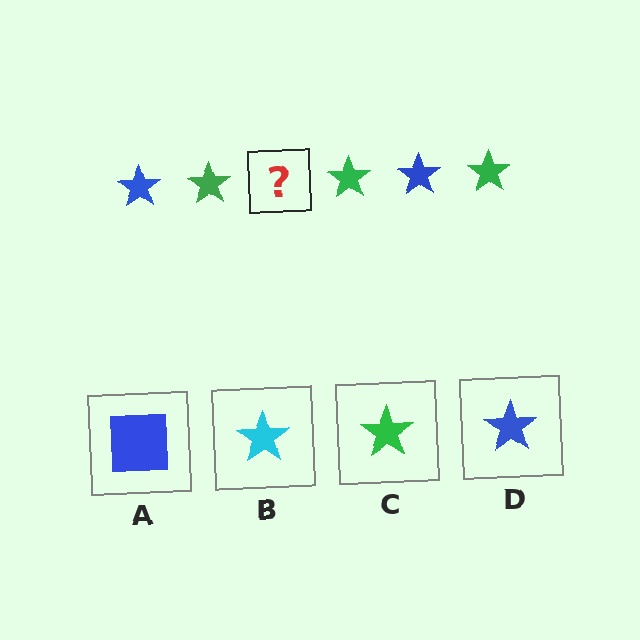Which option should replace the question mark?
Option D.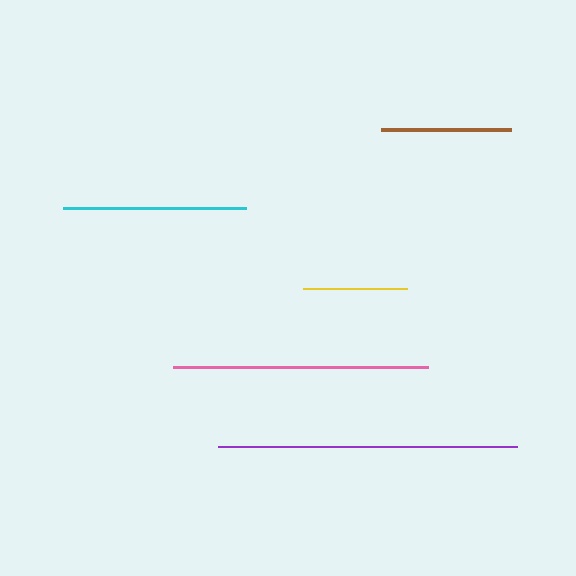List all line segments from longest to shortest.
From longest to shortest: purple, pink, cyan, brown, yellow.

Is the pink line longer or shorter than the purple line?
The purple line is longer than the pink line.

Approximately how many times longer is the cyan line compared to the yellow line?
The cyan line is approximately 1.8 times the length of the yellow line.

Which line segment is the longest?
The purple line is the longest at approximately 299 pixels.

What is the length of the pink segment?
The pink segment is approximately 255 pixels long.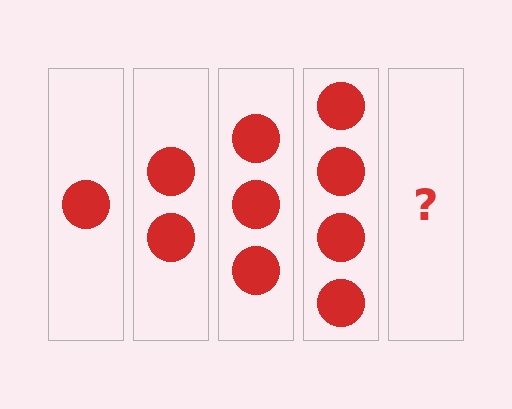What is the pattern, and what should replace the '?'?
The pattern is that each step adds one more circle. The '?' should be 5 circles.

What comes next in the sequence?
The next element should be 5 circles.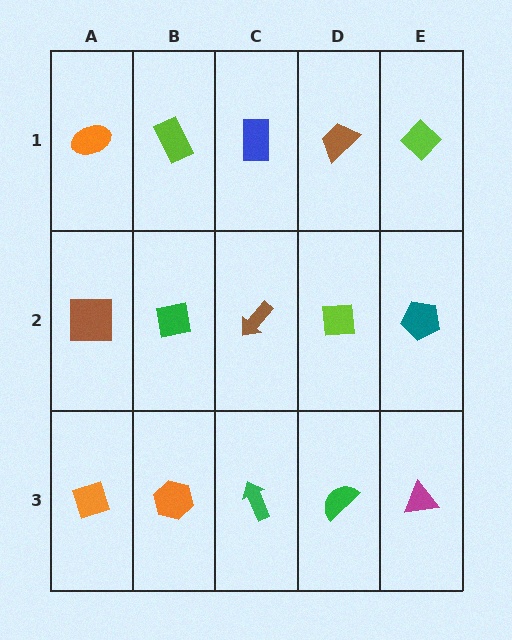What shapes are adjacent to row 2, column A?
An orange ellipse (row 1, column A), an orange diamond (row 3, column A), a green square (row 2, column B).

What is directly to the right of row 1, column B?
A blue rectangle.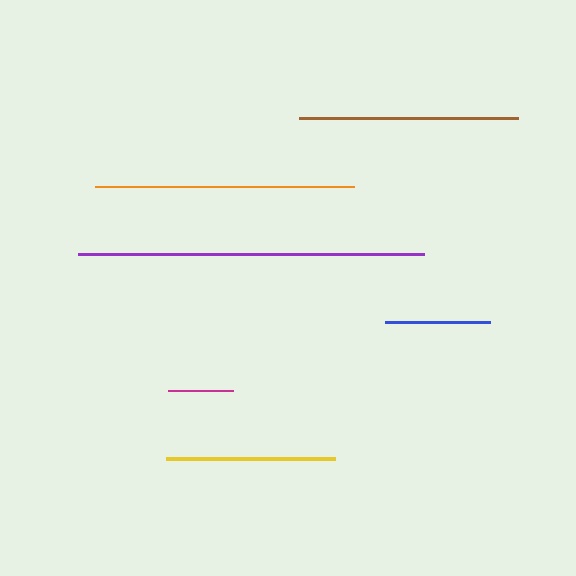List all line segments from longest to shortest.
From longest to shortest: purple, orange, brown, yellow, blue, magenta.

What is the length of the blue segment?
The blue segment is approximately 106 pixels long.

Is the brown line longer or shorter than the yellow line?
The brown line is longer than the yellow line.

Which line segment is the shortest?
The magenta line is the shortest at approximately 65 pixels.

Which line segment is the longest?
The purple line is the longest at approximately 346 pixels.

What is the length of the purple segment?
The purple segment is approximately 346 pixels long.